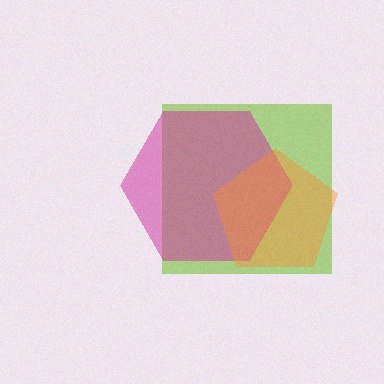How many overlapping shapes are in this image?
There are 3 overlapping shapes in the image.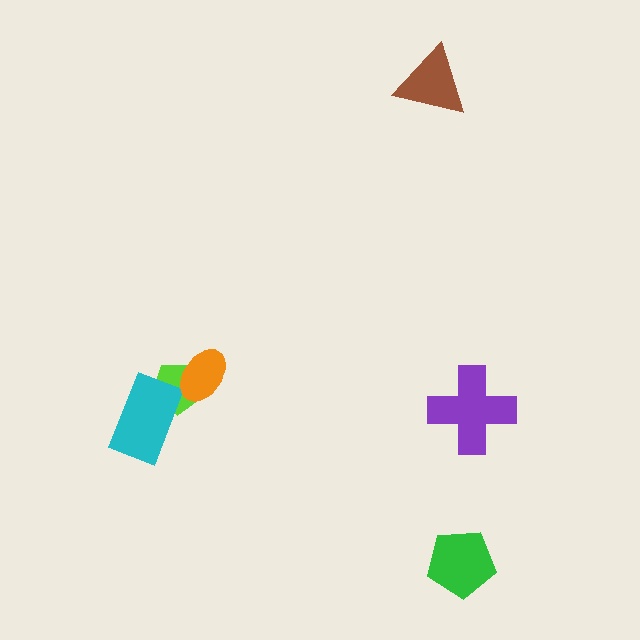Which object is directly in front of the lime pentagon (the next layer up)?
The cyan rectangle is directly in front of the lime pentagon.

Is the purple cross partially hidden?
No, no other shape covers it.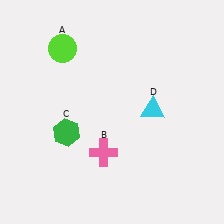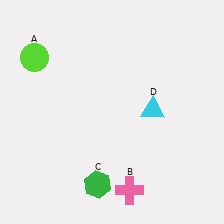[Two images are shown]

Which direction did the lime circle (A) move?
The lime circle (A) moved left.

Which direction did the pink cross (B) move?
The pink cross (B) moved down.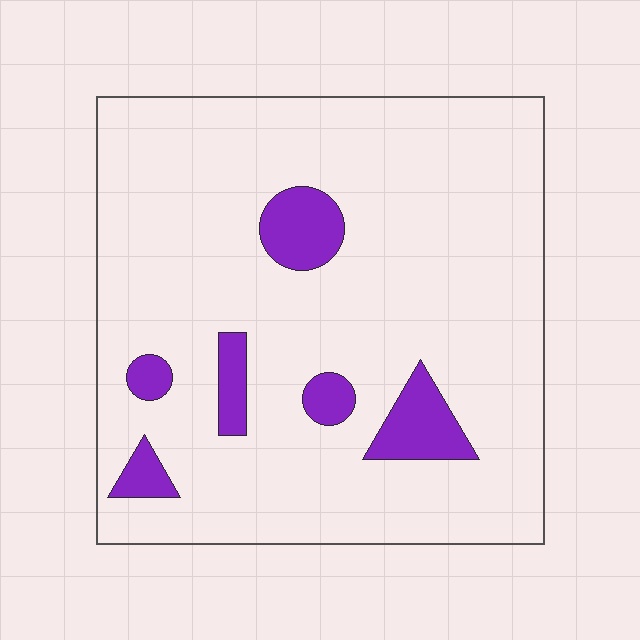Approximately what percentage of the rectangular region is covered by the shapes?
Approximately 10%.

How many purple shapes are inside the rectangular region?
6.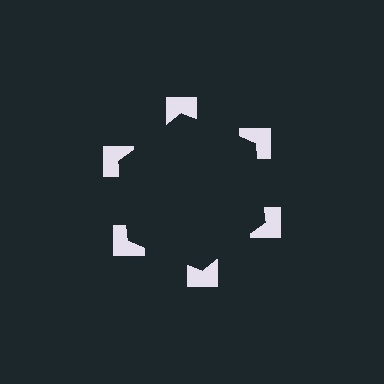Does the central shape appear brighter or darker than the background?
It typically appears slightly darker than the background, even though no actual brightness change is drawn.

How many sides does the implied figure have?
6 sides.